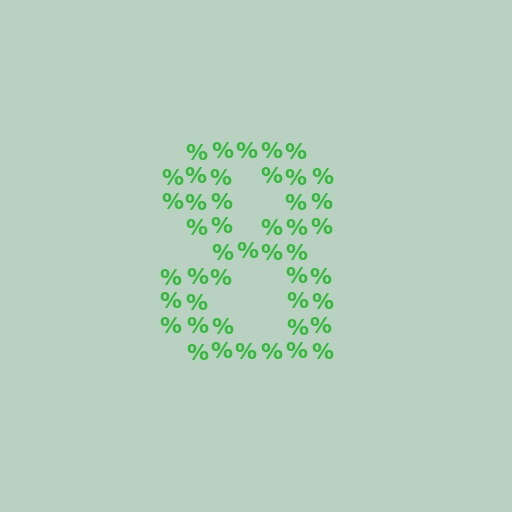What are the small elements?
The small elements are percent signs.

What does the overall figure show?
The overall figure shows the digit 8.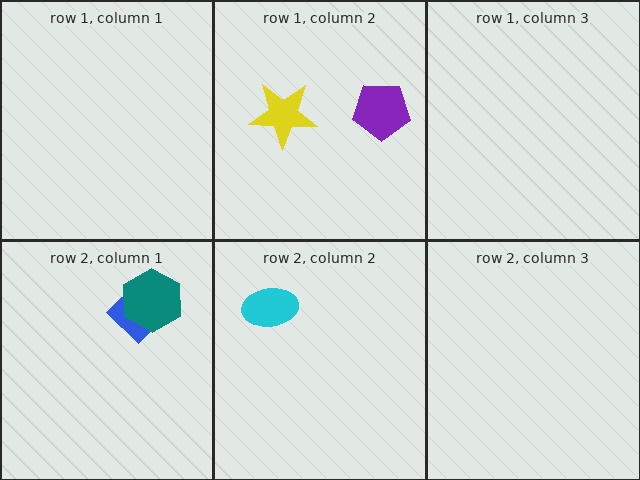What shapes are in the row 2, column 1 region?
The blue diamond, the teal hexagon.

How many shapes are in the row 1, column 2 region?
2.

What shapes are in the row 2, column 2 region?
The cyan ellipse.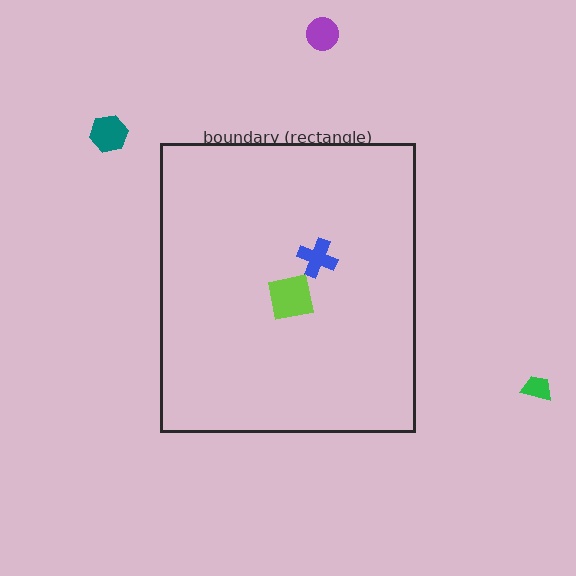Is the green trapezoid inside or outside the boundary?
Outside.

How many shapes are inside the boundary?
2 inside, 3 outside.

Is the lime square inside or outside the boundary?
Inside.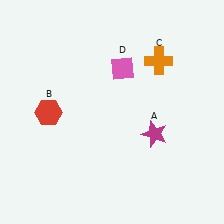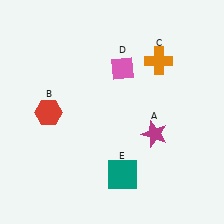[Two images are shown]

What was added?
A teal square (E) was added in Image 2.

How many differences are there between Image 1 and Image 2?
There is 1 difference between the two images.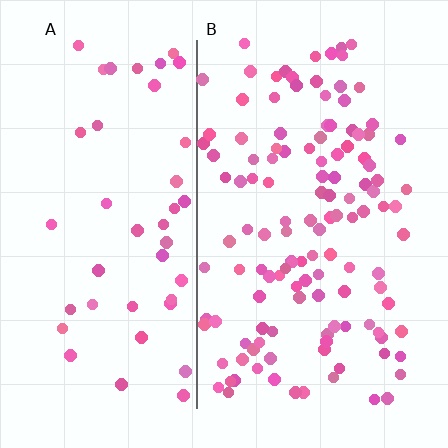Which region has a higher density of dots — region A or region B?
B (the right).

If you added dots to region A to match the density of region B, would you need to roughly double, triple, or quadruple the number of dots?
Approximately triple.